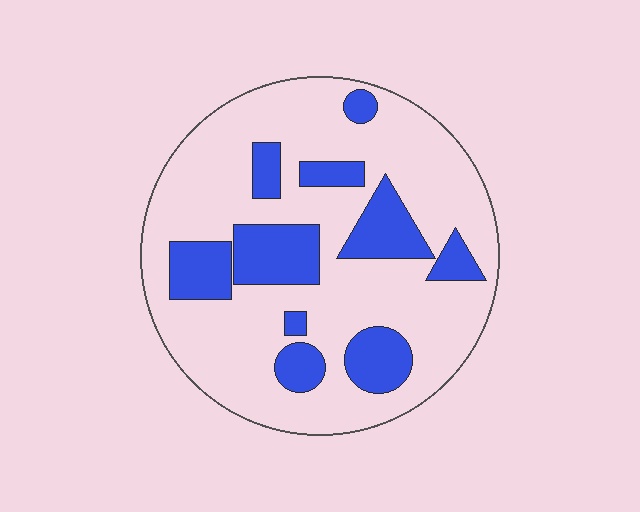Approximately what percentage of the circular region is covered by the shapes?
Approximately 25%.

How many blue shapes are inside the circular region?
10.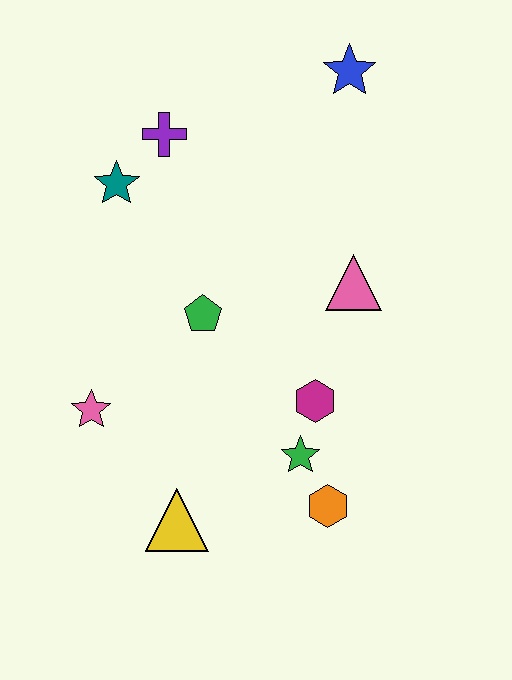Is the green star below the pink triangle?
Yes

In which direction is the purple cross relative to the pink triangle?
The purple cross is to the left of the pink triangle.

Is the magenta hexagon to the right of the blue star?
No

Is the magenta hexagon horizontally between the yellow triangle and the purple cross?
No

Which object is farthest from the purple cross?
The orange hexagon is farthest from the purple cross.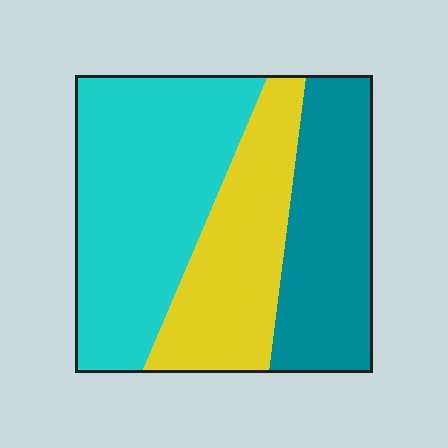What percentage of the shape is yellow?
Yellow takes up about one quarter (1/4) of the shape.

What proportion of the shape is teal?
Teal covers 29% of the shape.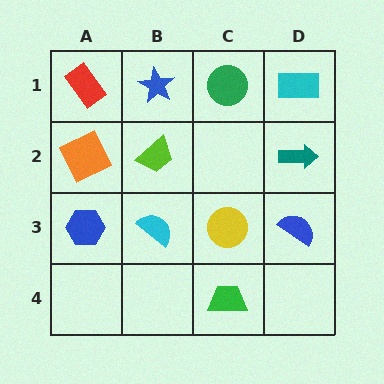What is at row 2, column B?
A lime trapezoid.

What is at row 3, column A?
A blue hexagon.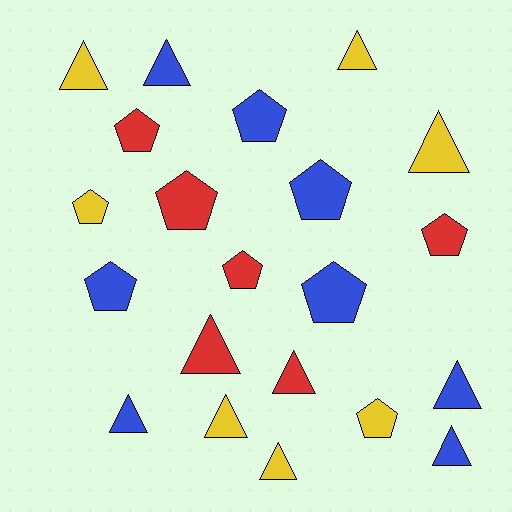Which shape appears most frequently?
Triangle, with 11 objects.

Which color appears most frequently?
Blue, with 8 objects.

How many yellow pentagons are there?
There are 2 yellow pentagons.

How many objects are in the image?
There are 21 objects.